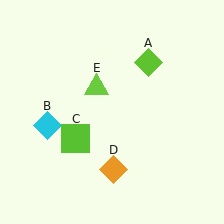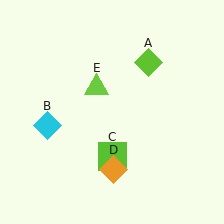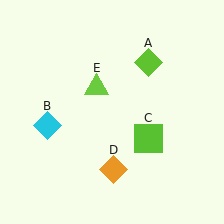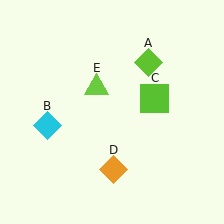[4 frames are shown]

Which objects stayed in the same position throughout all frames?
Lime diamond (object A) and cyan diamond (object B) and orange diamond (object D) and lime triangle (object E) remained stationary.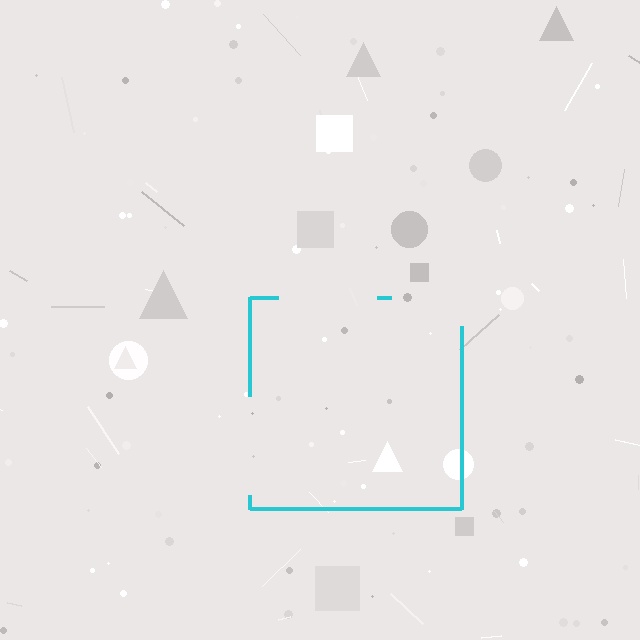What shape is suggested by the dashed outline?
The dashed outline suggests a square.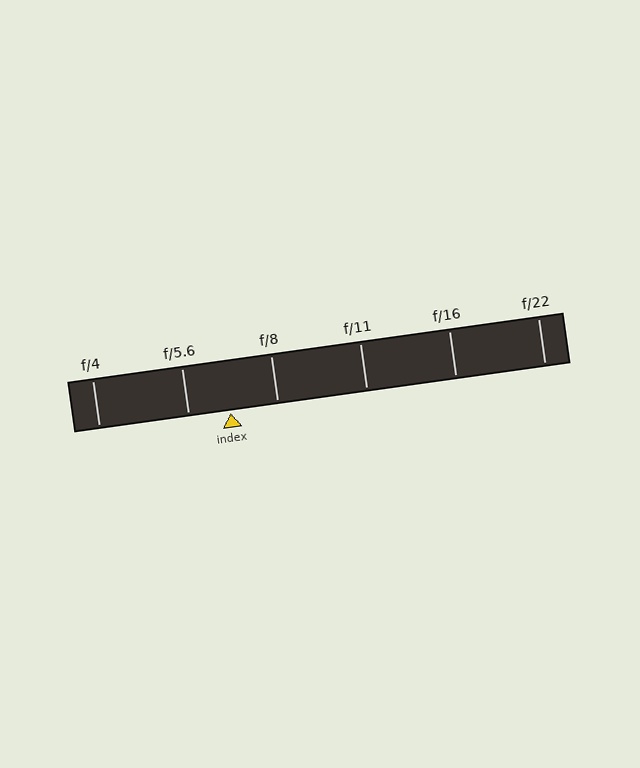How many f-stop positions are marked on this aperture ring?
There are 6 f-stop positions marked.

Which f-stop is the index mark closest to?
The index mark is closest to f/5.6.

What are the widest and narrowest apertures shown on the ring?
The widest aperture shown is f/4 and the narrowest is f/22.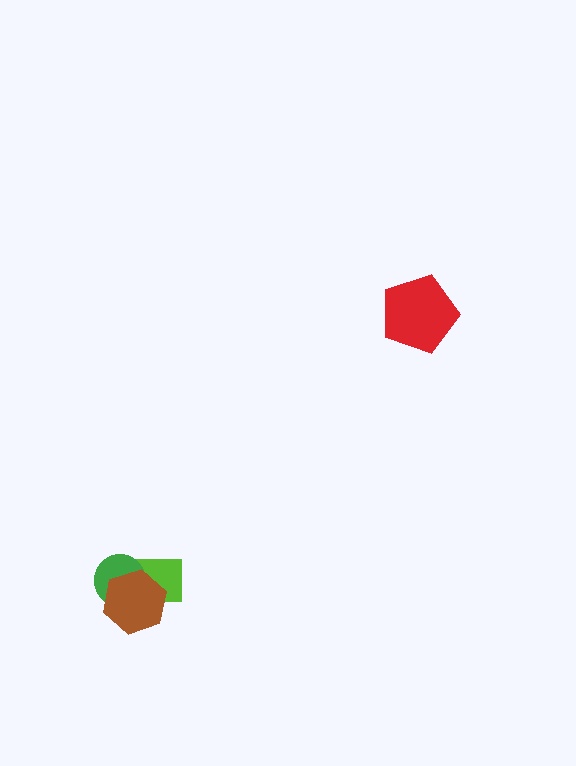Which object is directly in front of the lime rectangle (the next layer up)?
The green circle is directly in front of the lime rectangle.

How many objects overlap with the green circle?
2 objects overlap with the green circle.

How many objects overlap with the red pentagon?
0 objects overlap with the red pentagon.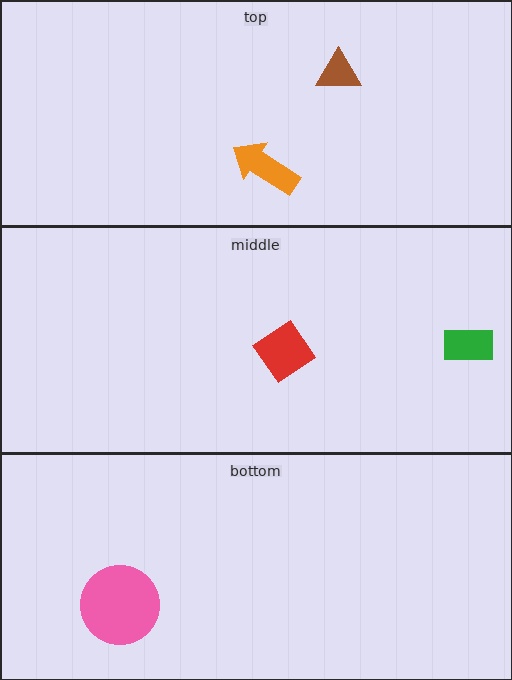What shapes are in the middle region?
The green rectangle, the red diamond.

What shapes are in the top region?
The orange arrow, the brown triangle.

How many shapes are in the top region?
2.